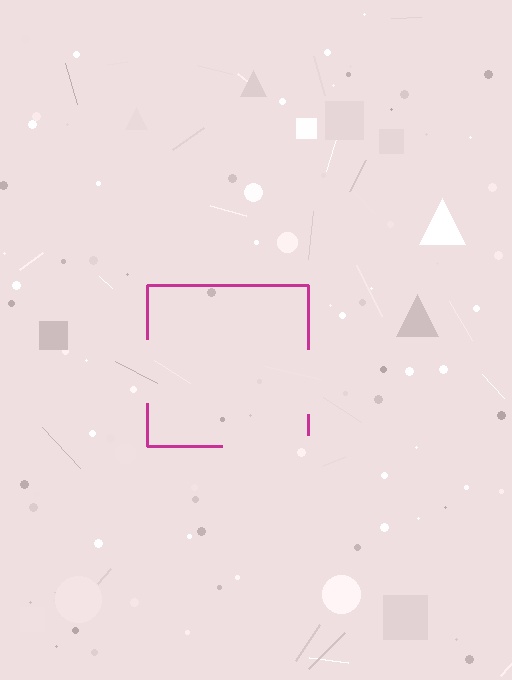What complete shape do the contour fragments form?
The contour fragments form a square.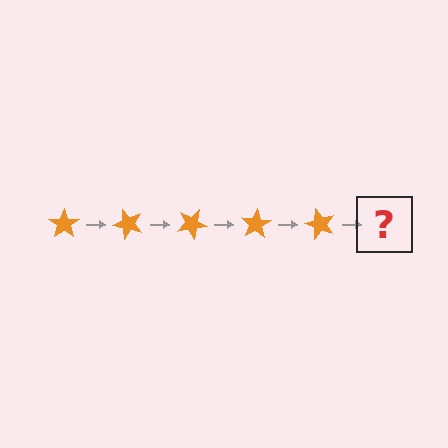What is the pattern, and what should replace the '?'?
The pattern is that the star rotates 50 degrees each step. The '?' should be an orange star rotated 250 degrees.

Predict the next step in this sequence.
The next step is an orange star rotated 250 degrees.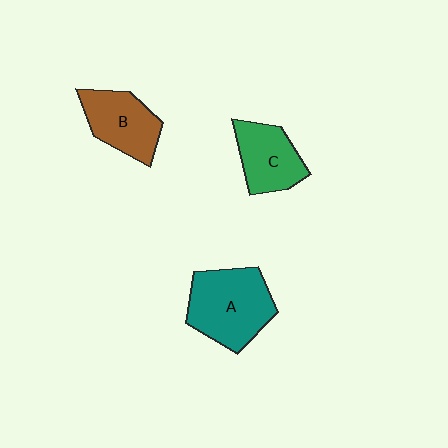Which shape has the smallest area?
Shape C (green).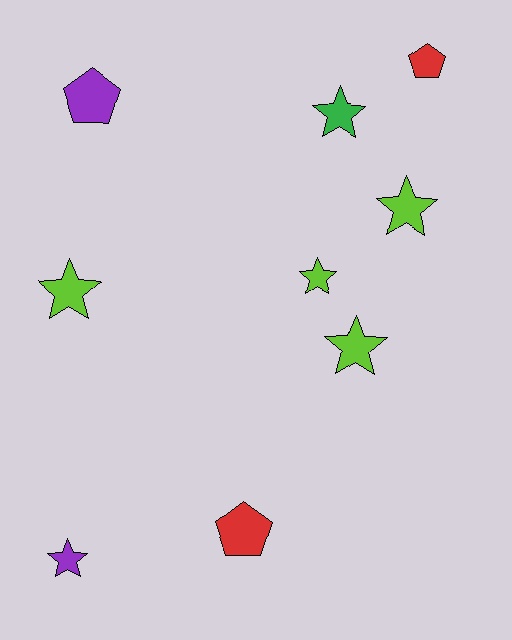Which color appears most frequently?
Lime, with 4 objects.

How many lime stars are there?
There are 4 lime stars.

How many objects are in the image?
There are 9 objects.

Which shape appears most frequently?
Star, with 6 objects.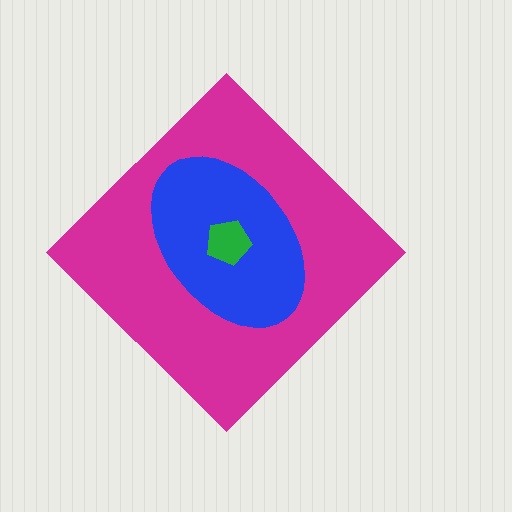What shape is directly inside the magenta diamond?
The blue ellipse.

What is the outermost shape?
The magenta diamond.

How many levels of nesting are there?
3.